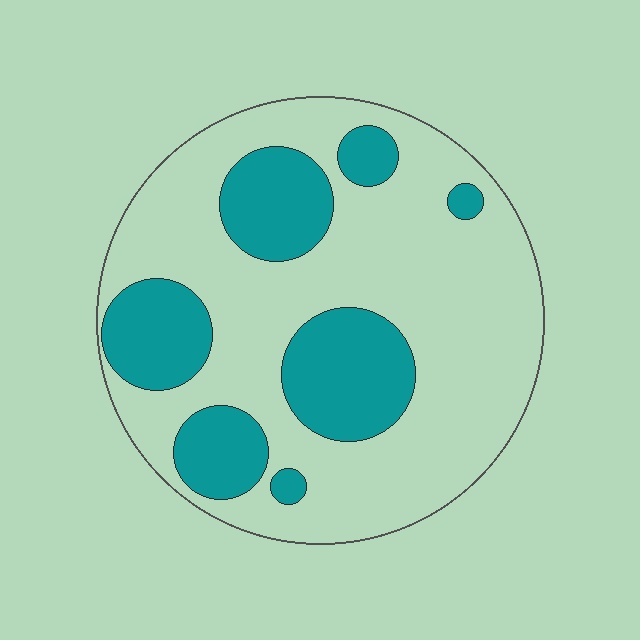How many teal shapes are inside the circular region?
7.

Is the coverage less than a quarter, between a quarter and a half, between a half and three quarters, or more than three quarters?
Between a quarter and a half.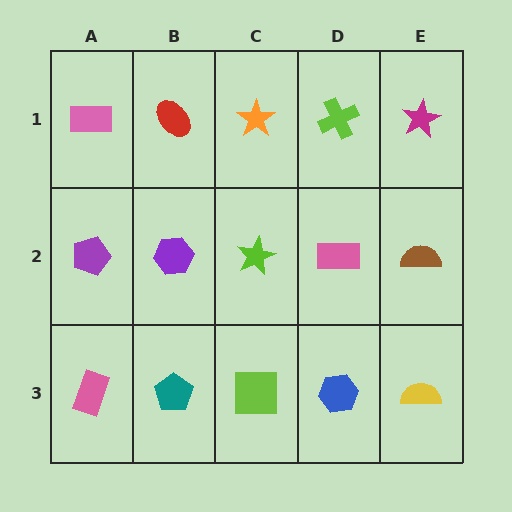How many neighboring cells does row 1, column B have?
3.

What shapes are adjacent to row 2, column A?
A pink rectangle (row 1, column A), a pink rectangle (row 3, column A), a purple hexagon (row 2, column B).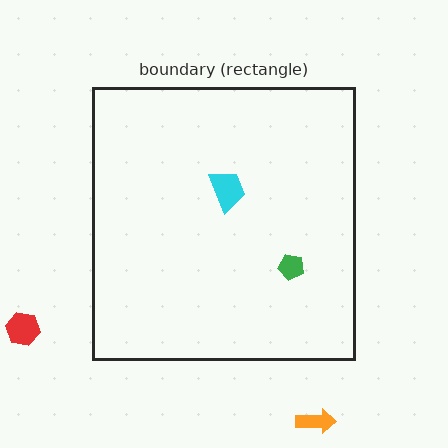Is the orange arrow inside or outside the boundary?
Outside.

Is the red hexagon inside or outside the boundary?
Outside.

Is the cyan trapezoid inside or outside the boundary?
Inside.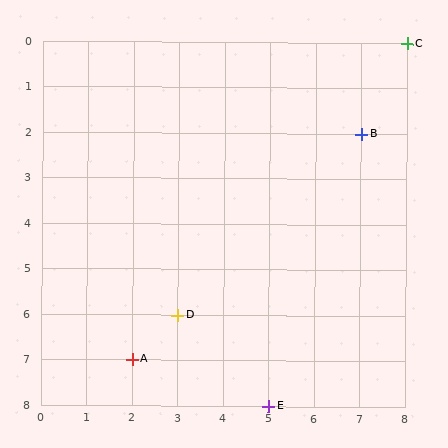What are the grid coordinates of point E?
Point E is at grid coordinates (5, 8).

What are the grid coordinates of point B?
Point B is at grid coordinates (7, 2).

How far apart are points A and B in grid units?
Points A and B are 5 columns and 5 rows apart (about 7.1 grid units diagonally).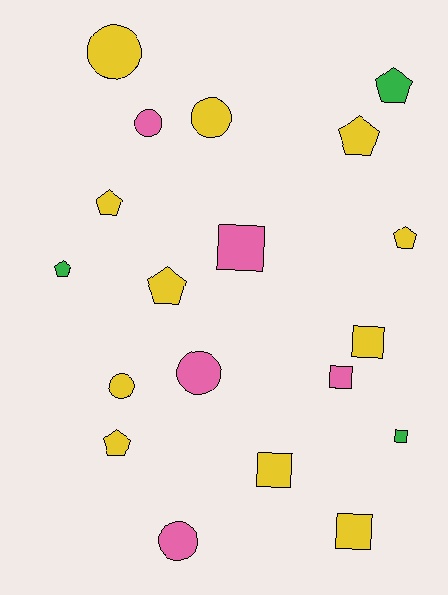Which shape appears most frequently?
Pentagon, with 7 objects.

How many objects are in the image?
There are 19 objects.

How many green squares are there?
There is 1 green square.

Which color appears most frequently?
Yellow, with 11 objects.